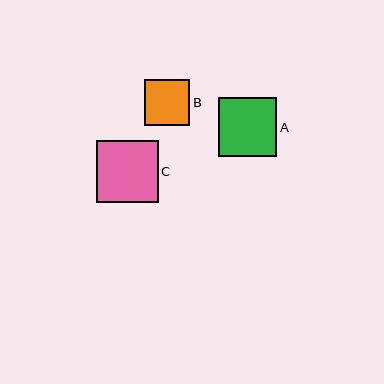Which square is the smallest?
Square B is the smallest with a size of approximately 45 pixels.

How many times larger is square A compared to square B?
Square A is approximately 1.3 times the size of square B.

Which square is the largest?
Square C is the largest with a size of approximately 62 pixels.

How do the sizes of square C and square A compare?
Square C and square A are approximately the same size.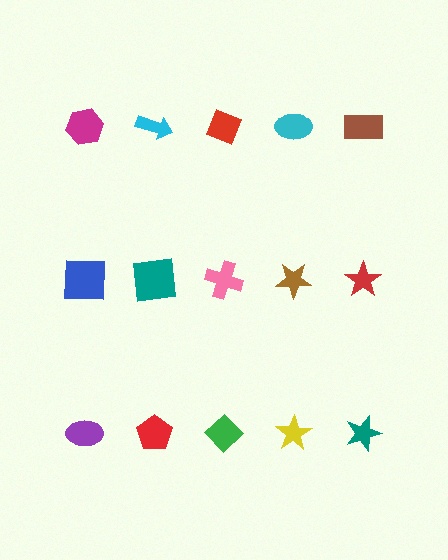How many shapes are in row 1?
5 shapes.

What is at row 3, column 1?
A purple ellipse.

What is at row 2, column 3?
A pink cross.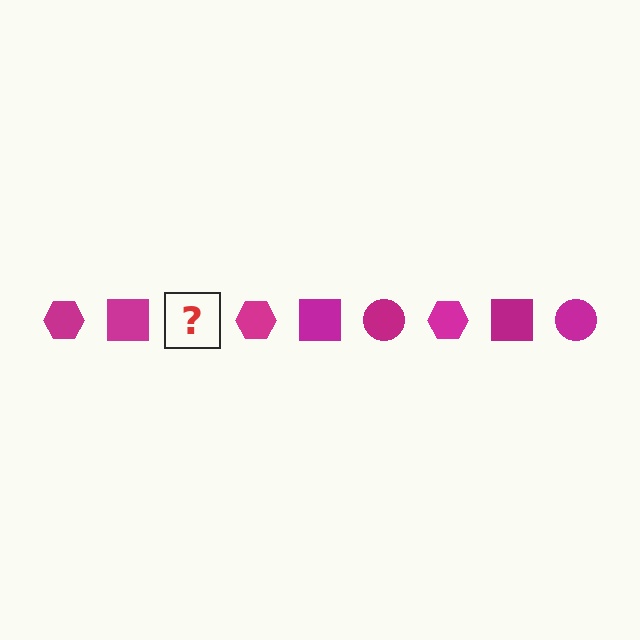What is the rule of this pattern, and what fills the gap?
The rule is that the pattern cycles through hexagon, square, circle shapes in magenta. The gap should be filled with a magenta circle.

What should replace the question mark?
The question mark should be replaced with a magenta circle.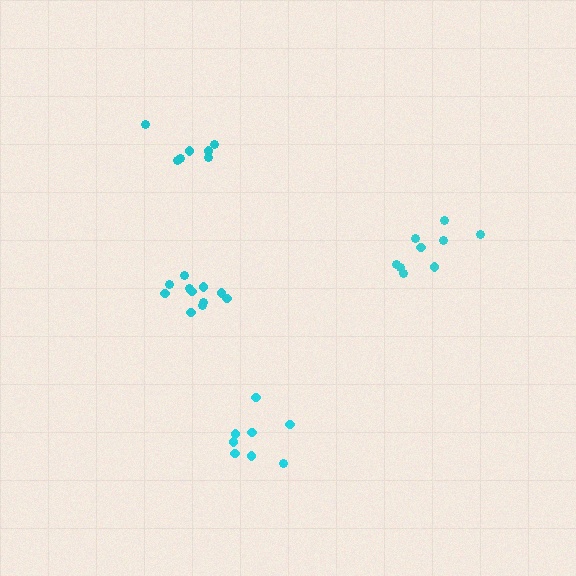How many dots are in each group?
Group 1: 11 dots, Group 2: 7 dots, Group 3: 8 dots, Group 4: 9 dots (35 total).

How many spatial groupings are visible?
There are 4 spatial groupings.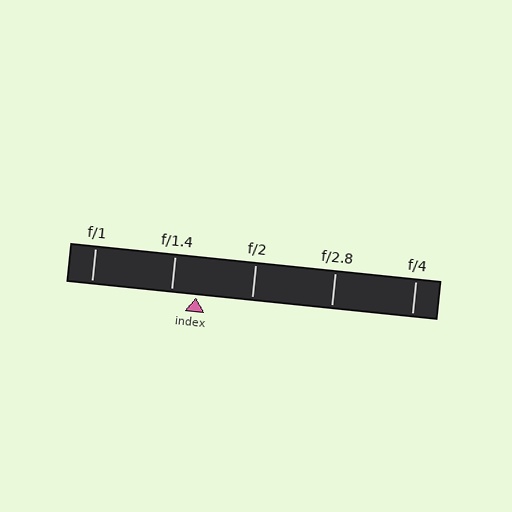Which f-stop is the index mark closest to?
The index mark is closest to f/1.4.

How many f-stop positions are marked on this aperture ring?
There are 5 f-stop positions marked.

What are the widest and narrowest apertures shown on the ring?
The widest aperture shown is f/1 and the narrowest is f/4.